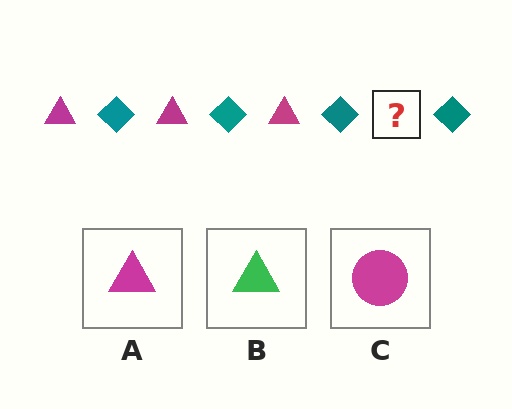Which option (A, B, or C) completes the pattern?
A.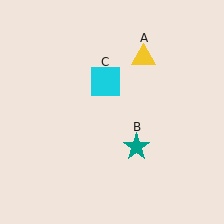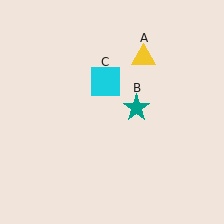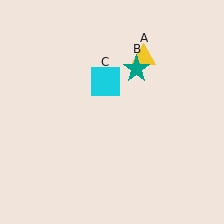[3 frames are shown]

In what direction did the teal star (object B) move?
The teal star (object B) moved up.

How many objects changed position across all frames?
1 object changed position: teal star (object B).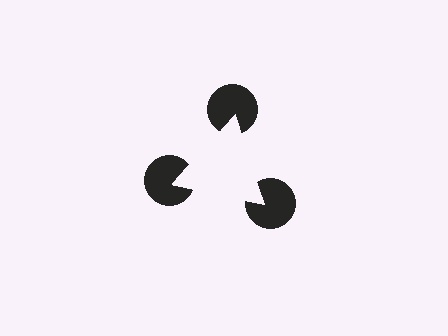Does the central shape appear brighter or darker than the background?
It typically appears slightly brighter than the background, even though no actual brightness change is drawn.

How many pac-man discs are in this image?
There are 3 — one at each vertex of the illusory triangle.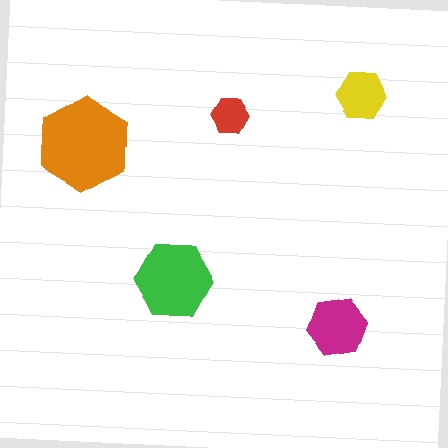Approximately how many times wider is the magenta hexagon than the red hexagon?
About 1.5 times wider.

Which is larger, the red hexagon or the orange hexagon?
The orange one.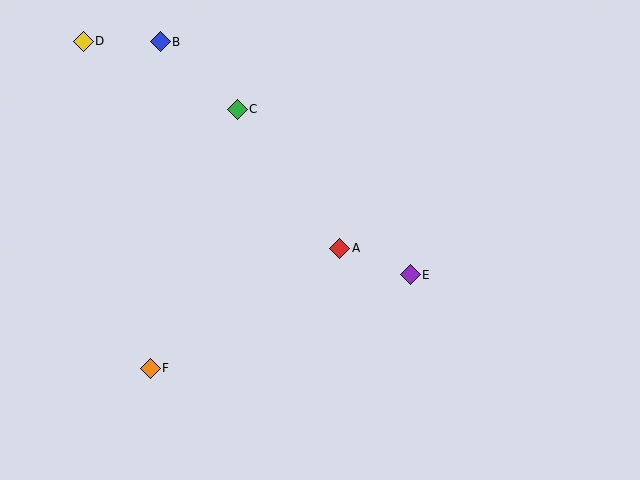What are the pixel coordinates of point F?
Point F is at (150, 368).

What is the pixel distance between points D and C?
The distance between D and C is 169 pixels.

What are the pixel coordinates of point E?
Point E is at (410, 275).